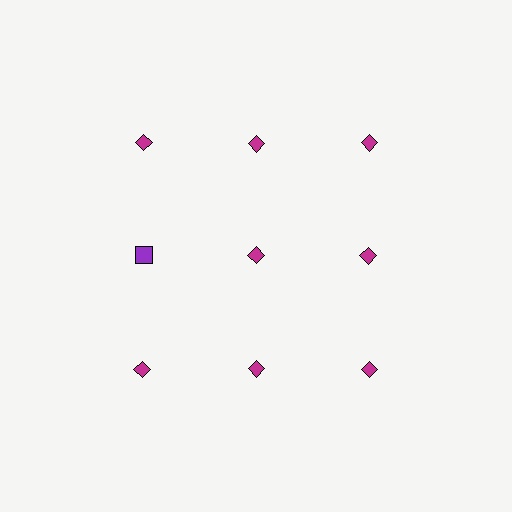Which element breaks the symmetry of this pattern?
The purple square in the second row, leftmost column breaks the symmetry. All other shapes are magenta diamonds.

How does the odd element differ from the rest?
It differs in both color (purple instead of magenta) and shape (square instead of diamond).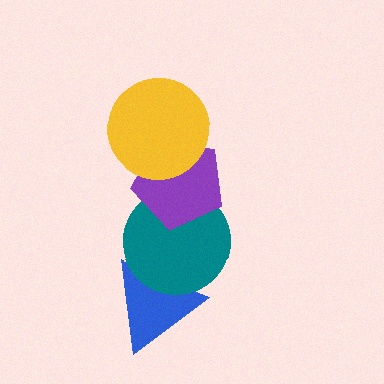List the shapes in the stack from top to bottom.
From top to bottom: the yellow circle, the purple pentagon, the teal circle, the blue triangle.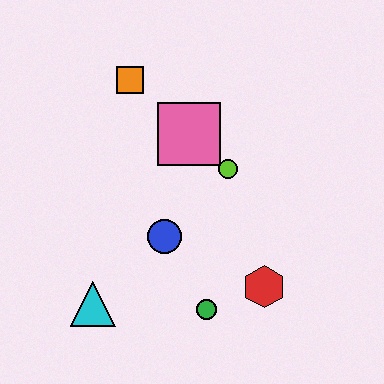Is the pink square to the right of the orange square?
Yes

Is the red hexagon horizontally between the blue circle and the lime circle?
No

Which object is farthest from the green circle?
The orange square is farthest from the green circle.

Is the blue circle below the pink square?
Yes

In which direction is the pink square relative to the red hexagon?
The pink square is above the red hexagon.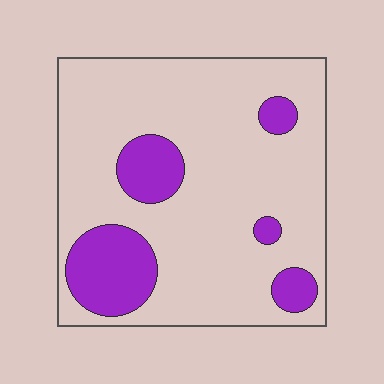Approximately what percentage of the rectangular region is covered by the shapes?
Approximately 20%.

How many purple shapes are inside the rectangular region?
5.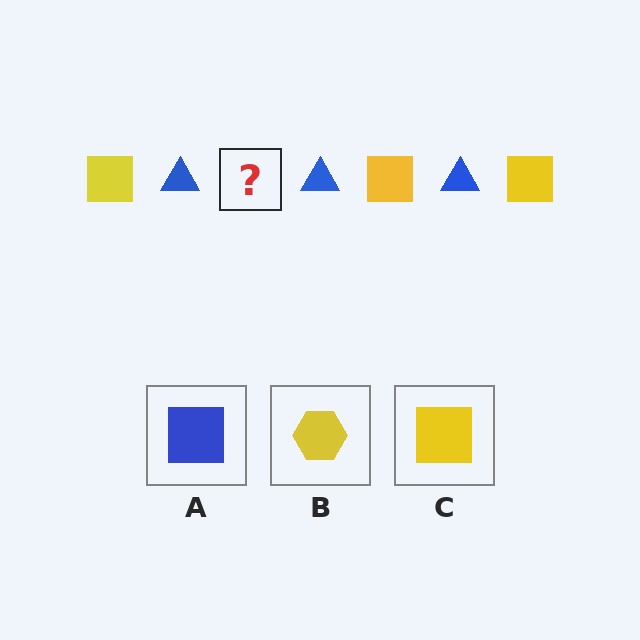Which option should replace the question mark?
Option C.